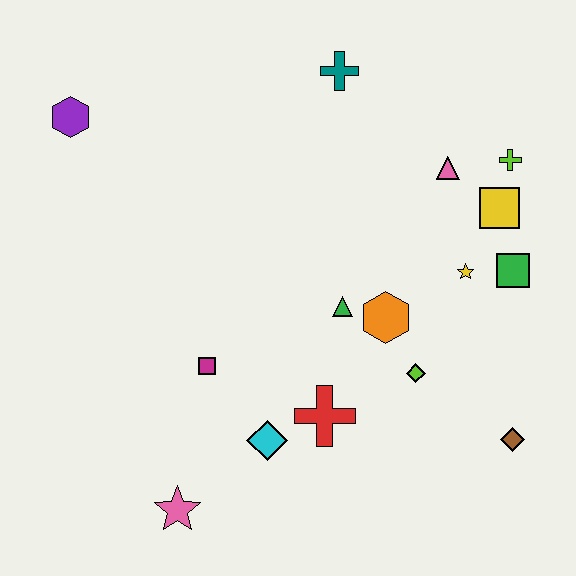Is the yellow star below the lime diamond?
No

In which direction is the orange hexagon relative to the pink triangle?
The orange hexagon is below the pink triangle.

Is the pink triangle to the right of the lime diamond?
Yes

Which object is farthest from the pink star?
The lime cross is farthest from the pink star.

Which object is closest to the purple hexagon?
The teal cross is closest to the purple hexagon.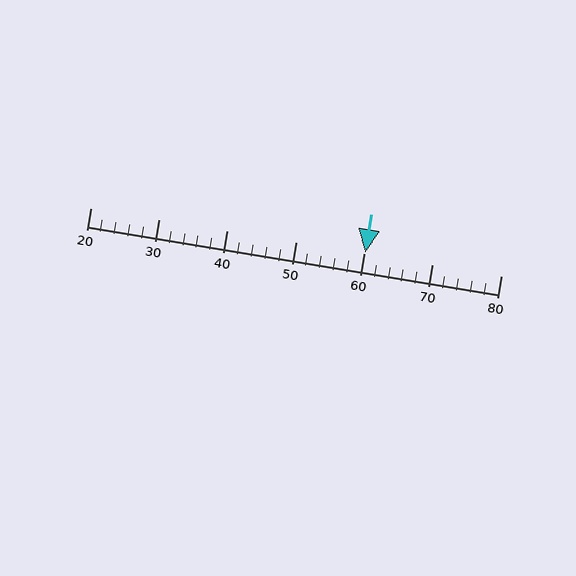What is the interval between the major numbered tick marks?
The major tick marks are spaced 10 units apart.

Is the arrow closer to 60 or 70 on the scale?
The arrow is closer to 60.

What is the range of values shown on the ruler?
The ruler shows values from 20 to 80.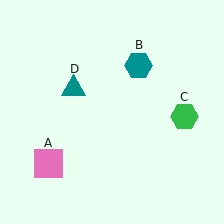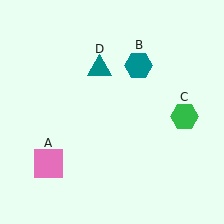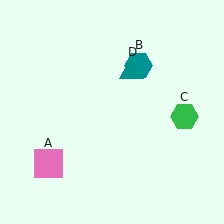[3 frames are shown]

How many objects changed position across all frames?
1 object changed position: teal triangle (object D).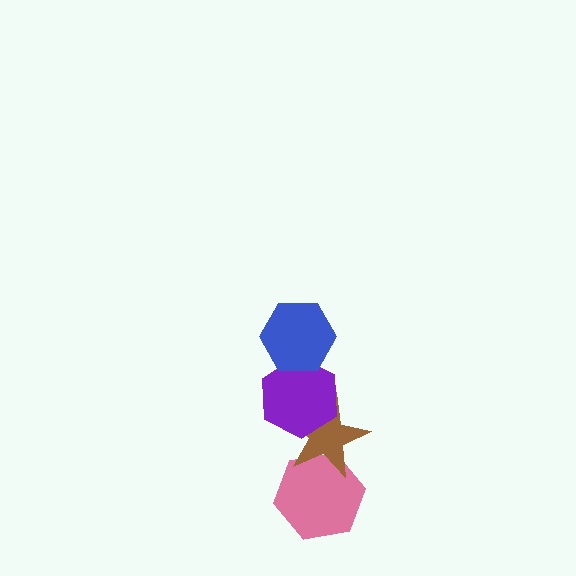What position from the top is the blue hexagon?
The blue hexagon is 1st from the top.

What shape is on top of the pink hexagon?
The brown star is on top of the pink hexagon.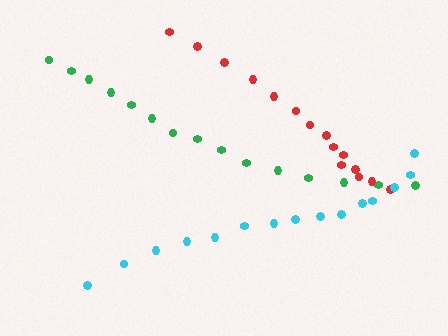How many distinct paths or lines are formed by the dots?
There are 3 distinct paths.